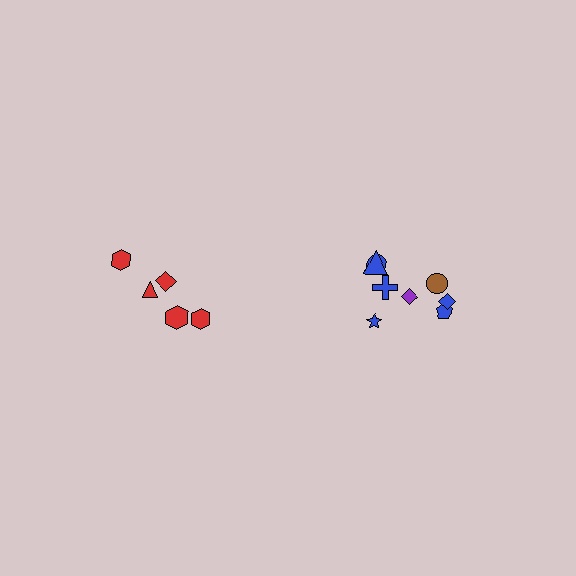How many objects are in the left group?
There are 5 objects.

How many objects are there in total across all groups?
There are 13 objects.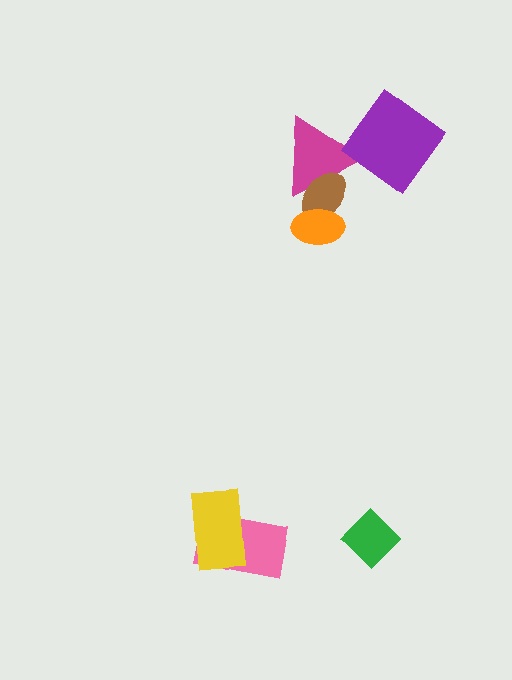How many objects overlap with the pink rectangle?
1 object overlaps with the pink rectangle.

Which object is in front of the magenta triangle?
The brown ellipse is in front of the magenta triangle.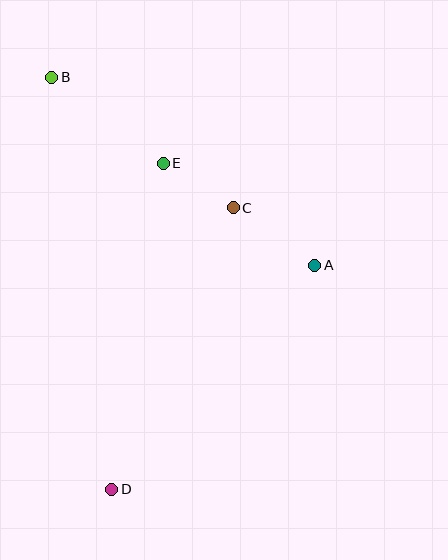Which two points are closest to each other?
Points C and E are closest to each other.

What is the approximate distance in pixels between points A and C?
The distance between A and C is approximately 100 pixels.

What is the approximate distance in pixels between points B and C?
The distance between B and C is approximately 224 pixels.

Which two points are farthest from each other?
Points B and D are farthest from each other.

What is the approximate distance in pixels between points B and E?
The distance between B and E is approximately 141 pixels.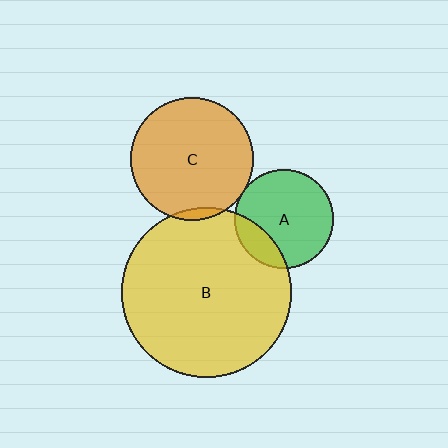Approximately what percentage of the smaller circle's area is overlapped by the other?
Approximately 5%.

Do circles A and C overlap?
Yes.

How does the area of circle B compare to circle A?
Approximately 2.9 times.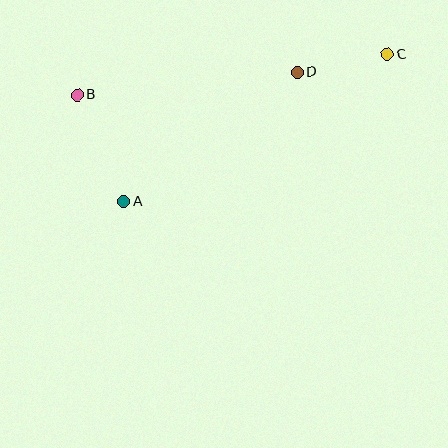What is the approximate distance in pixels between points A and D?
The distance between A and D is approximately 217 pixels.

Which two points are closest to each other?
Points C and D are closest to each other.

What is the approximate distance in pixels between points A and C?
The distance between A and C is approximately 302 pixels.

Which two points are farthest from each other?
Points B and C are farthest from each other.